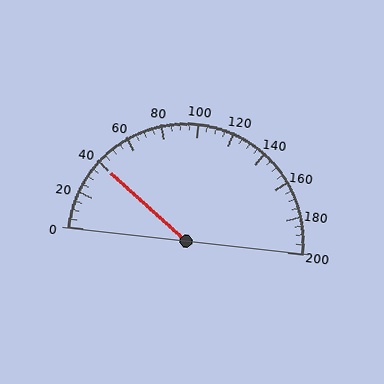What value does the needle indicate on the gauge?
The needle indicates approximately 40.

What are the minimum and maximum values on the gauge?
The gauge ranges from 0 to 200.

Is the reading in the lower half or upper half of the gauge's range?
The reading is in the lower half of the range (0 to 200).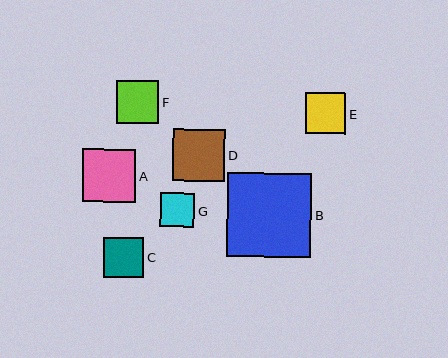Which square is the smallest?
Square G is the smallest with a size of approximately 34 pixels.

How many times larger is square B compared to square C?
Square B is approximately 2.1 times the size of square C.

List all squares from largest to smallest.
From largest to smallest: B, A, D, F, E, C, G.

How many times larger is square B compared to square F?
Square B is approximately 2.0 times the size of square F.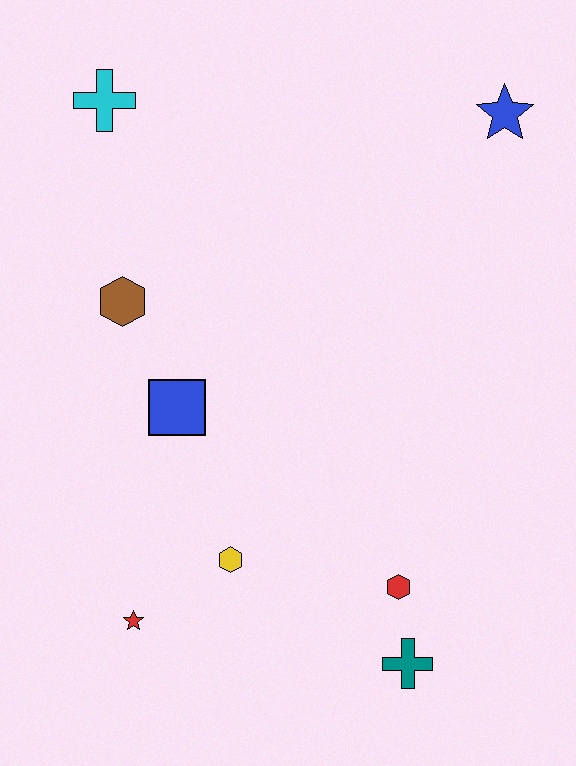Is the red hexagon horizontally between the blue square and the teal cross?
Yes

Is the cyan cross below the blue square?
No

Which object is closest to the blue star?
The cyan cross is closest to the blue star.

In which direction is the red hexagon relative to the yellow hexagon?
The red hexagon is to the right of the yellow hexagon.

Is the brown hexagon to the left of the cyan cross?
No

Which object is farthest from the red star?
The blue star is farthest from the red star.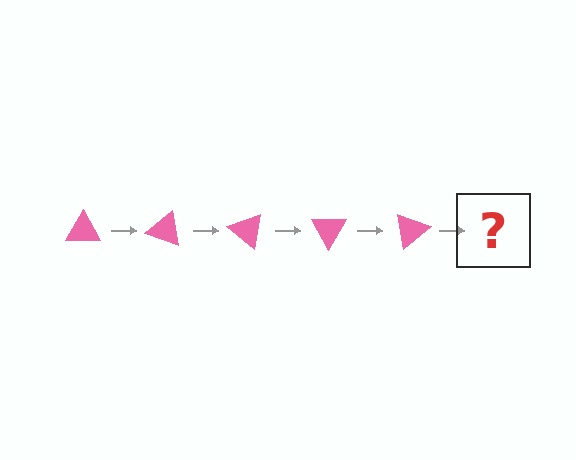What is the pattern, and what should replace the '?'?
The pattern is that the triangle rotates 20 degrees each step. The '?' should be a pink triangle rotated 100 degrees.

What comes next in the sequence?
The next element should be a pink triangle rotated 100 degrees.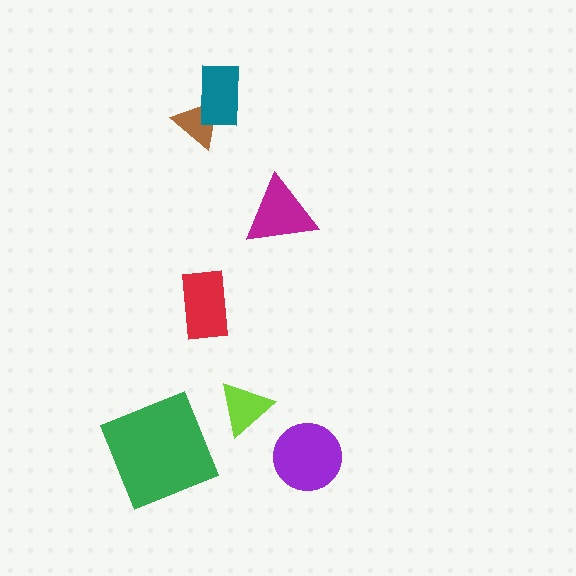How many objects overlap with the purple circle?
0 objects overlap with the purple circle.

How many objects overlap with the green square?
0 objects overlap with the green square.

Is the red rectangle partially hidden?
No, no other shape covers it.